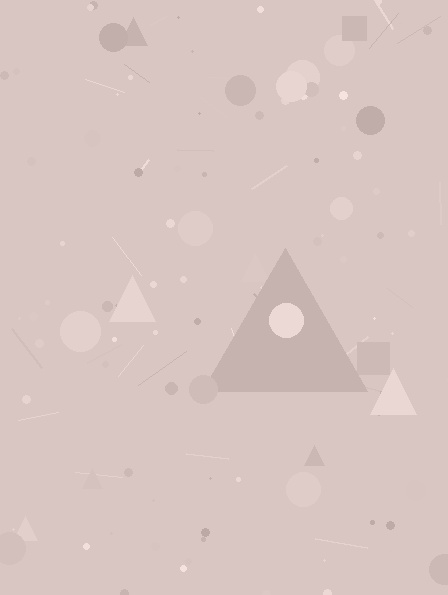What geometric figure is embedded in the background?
A triangle is embedded in the background.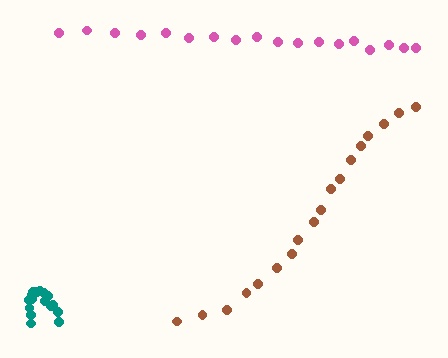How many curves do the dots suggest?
There are 3 distinct paths.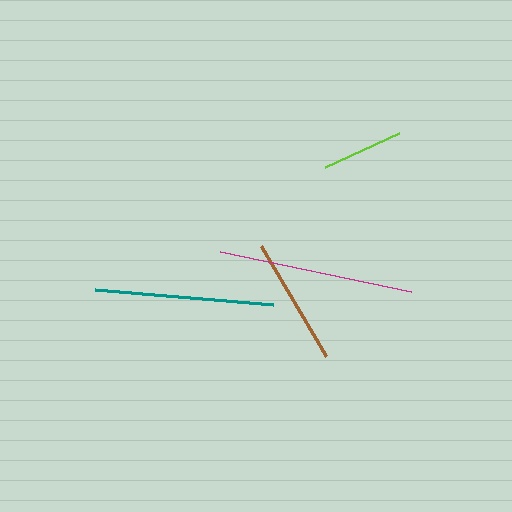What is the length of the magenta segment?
The magenta segment is approximately 195 pixels long.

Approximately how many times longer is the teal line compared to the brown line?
The teal line is approximately 1.4 times the length of the brown line.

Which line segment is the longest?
The magenta line is the longest at approximately 195 pixels.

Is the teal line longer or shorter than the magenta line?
The magenta line is longer than the teal line.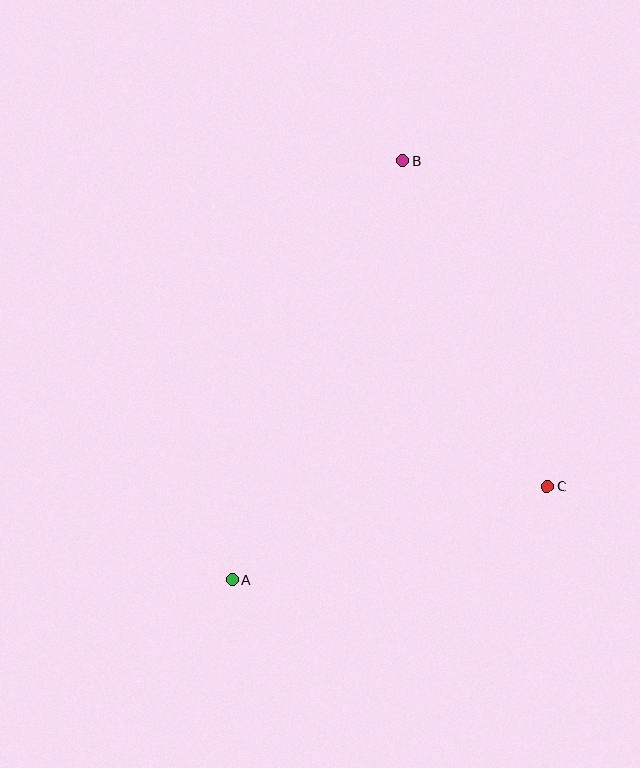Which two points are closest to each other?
Points A and C are closest to each other.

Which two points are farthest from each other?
Points A and B are farthest from each other.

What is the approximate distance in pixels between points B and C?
The distance between B and C is approximately 357 pixels.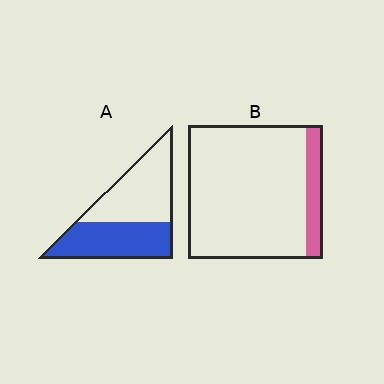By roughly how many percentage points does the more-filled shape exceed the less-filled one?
By roughly 35 percentage points (A over B).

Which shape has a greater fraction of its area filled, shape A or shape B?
Shape A.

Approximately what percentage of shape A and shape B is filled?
A is approximately 50% and B is approximately 15%.